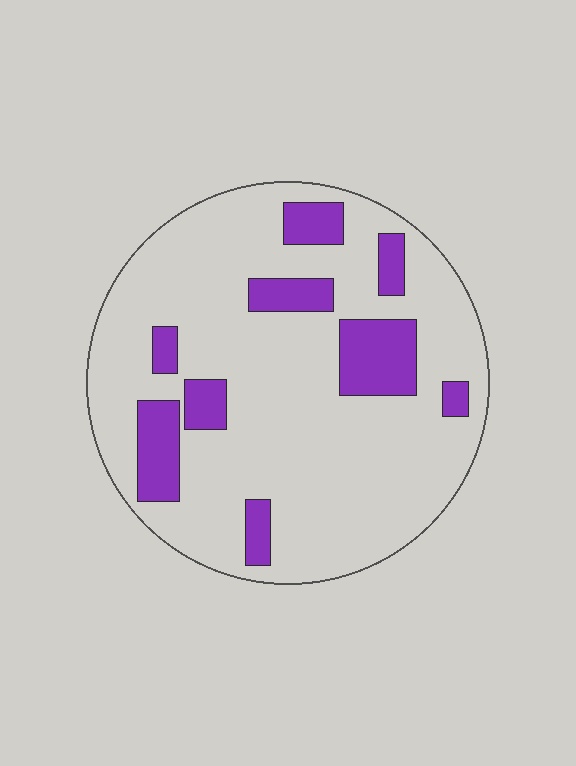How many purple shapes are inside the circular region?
9.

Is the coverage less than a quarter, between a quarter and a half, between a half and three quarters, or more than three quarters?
Less than a quarter.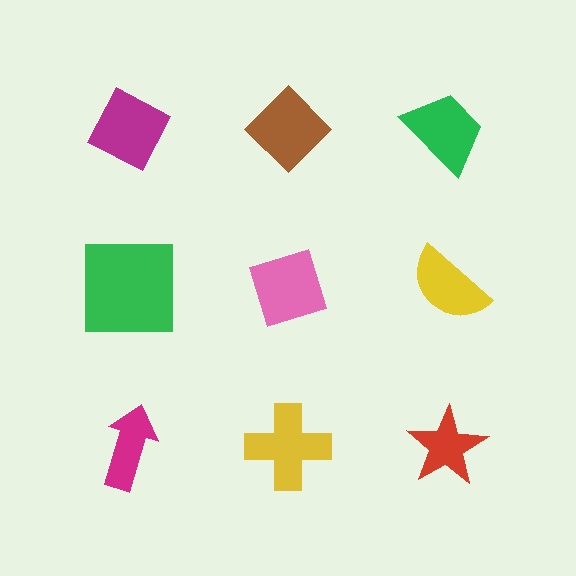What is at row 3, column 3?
A red star.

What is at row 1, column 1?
A magenta diamond.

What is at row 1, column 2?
A brown diamond.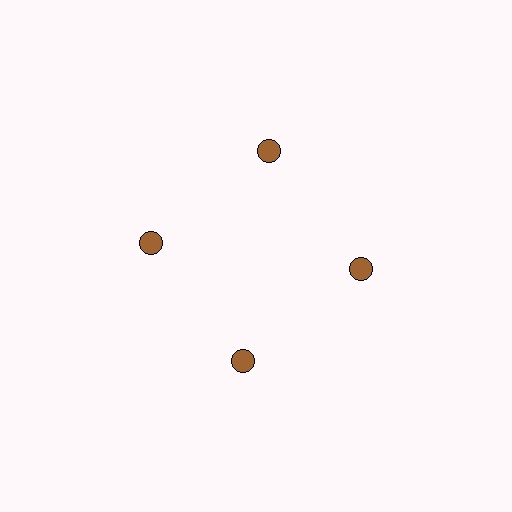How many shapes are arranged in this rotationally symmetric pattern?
There are 4 shapes, arranged in 4 groups of 1.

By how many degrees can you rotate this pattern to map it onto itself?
The pattern maps onto itself every 90 degrees of rotation.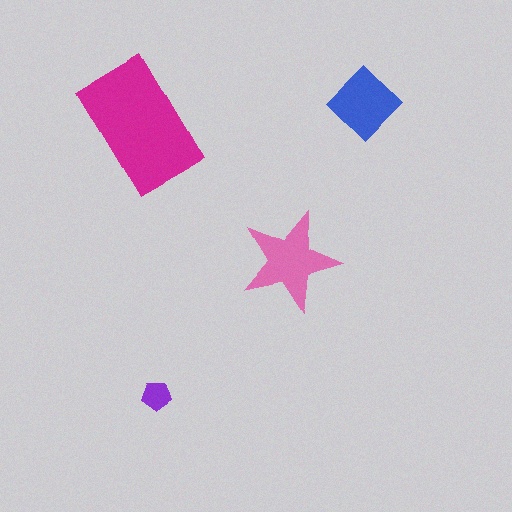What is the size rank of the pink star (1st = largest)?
2nd.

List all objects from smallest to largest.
The purple pentagon, the blue diamond, the pink star, the magenta rectangle.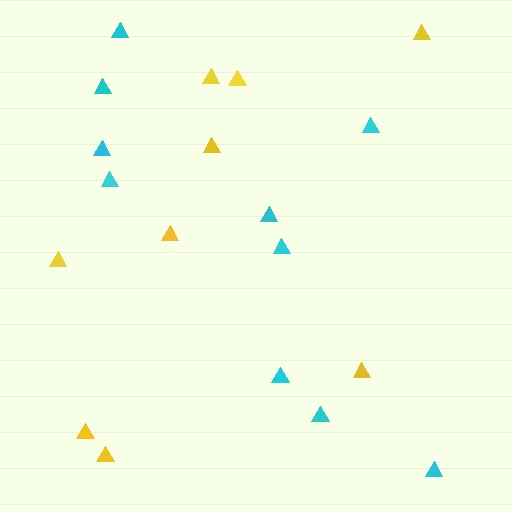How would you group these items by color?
There are 2 groups: one group of cyan triangles (10) and one group of yellow triangles (9).